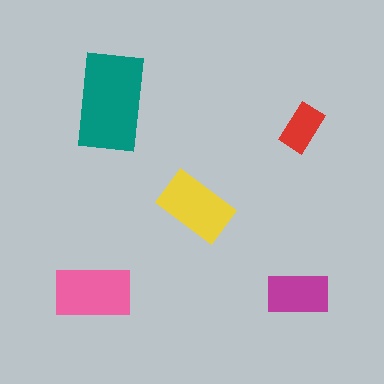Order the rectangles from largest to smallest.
the teal one, the pink one, the yellow one, the magenta one, the red one.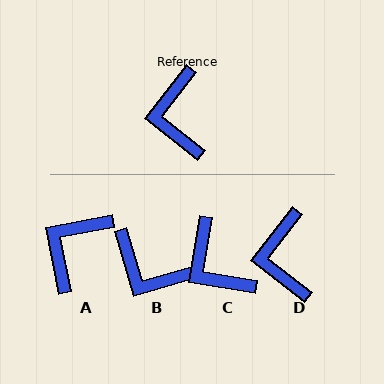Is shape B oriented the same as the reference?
No, it is off by about 54 degrees.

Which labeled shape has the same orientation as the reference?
D.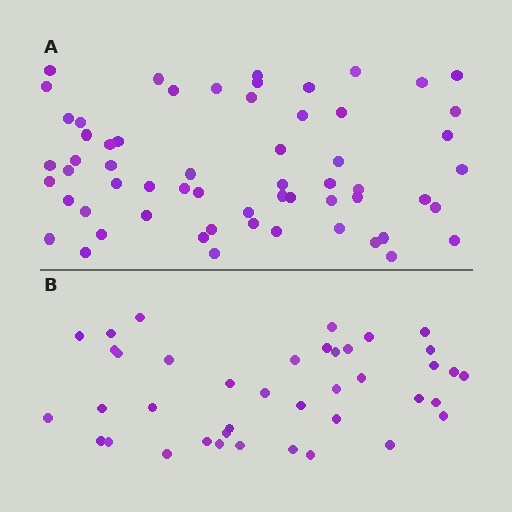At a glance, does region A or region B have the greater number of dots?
Region A (the top region) has more dots.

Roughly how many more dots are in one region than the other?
Region A has approximately 20 more dots than region B.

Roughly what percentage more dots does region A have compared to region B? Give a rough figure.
About 50% more.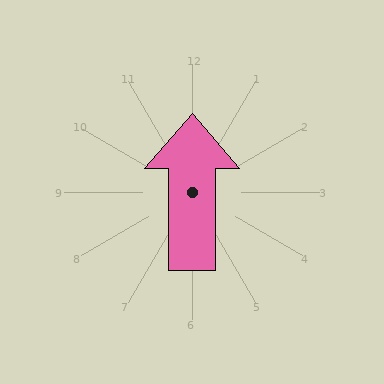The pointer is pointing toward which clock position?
Roughly 12 o'clock.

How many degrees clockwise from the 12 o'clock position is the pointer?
Approximately 0 degrees.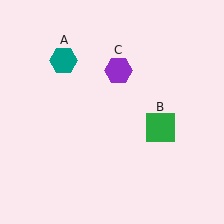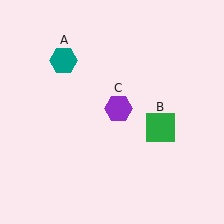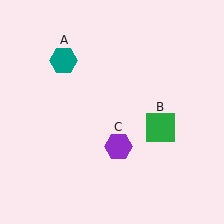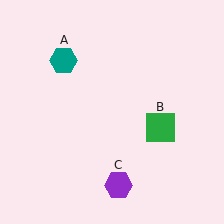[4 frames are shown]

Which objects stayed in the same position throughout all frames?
Teal hexagon (object A) and green square (object B) remained stationary.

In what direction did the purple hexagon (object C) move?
The purple hexagon (object C) moved down.